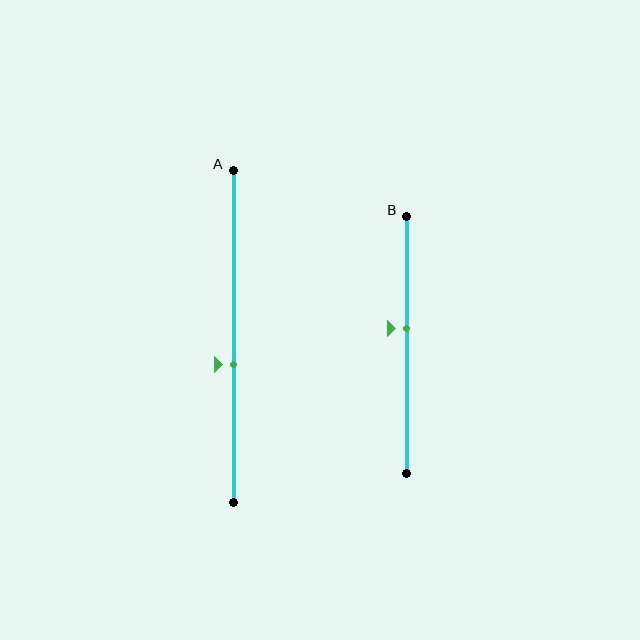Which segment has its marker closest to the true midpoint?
Segment B has its marker closest to the true midpoint.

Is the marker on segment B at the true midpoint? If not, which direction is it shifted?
No, the marker on segment B is shifted upward by about 7% of the segment length.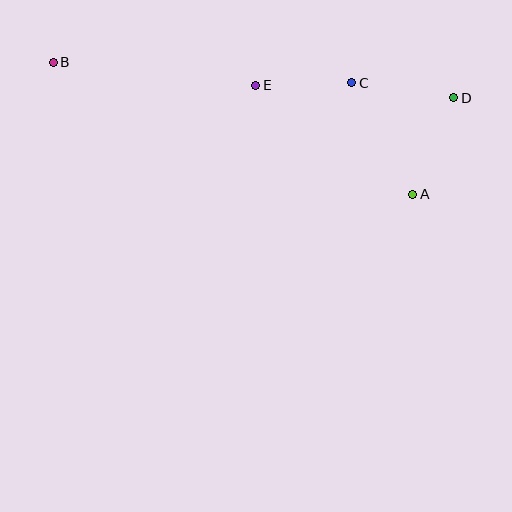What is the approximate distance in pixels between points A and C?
The distance between A and C is approximately 127 pixels.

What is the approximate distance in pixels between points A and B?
The distance between A and B is approximately 383 pixels.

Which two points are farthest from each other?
Points B and D are farthest from each other.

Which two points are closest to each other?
Points C and E are closest to each other.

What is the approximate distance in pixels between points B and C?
The distance between B and C is approximately 299 pixels.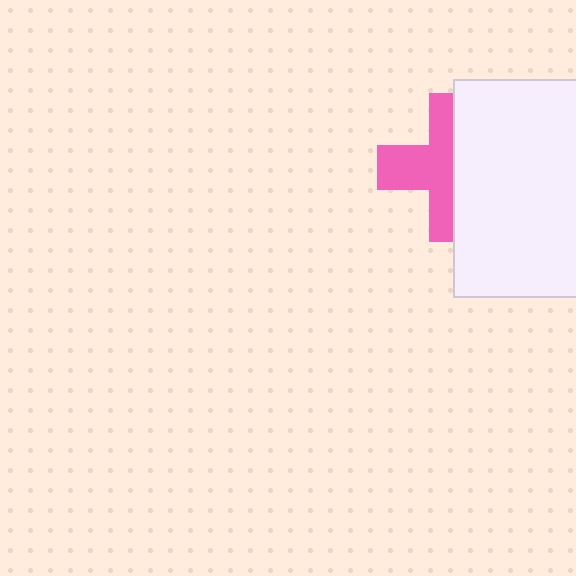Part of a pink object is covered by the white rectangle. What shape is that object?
It is a cross.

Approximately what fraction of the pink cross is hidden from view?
Roughly 47% of the pink cross is hidden behind the white rectangle.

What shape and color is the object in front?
The object in front is a white rectangle.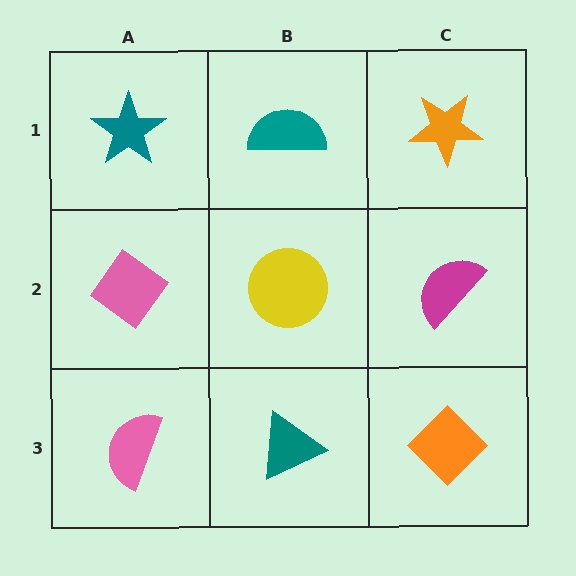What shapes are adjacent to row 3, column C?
A magenta semicircle (row 2, column C), a teal triangle (row 3, column B).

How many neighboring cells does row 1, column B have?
3.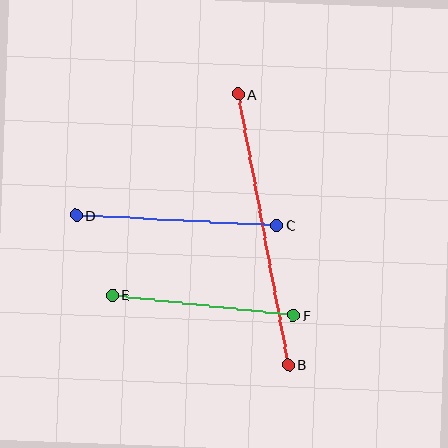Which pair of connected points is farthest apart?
Points A and B are farthest apart.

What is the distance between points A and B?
The distance is approximately 275 pixels.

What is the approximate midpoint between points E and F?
The midpoint is at approximately (203, 305) pixels.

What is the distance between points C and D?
The distance is approximately 200 pixels.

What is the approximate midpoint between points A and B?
The midpoint is at approximately (263, 230) pixels.